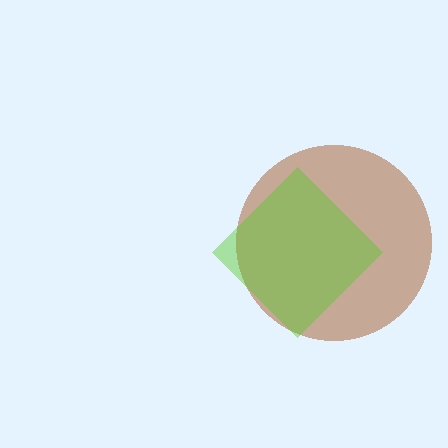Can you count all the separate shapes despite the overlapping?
Yes, there are 2 separate shapes.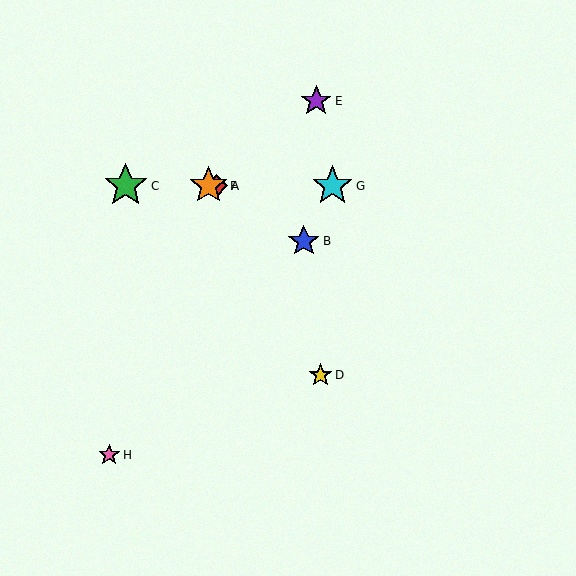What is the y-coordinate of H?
Object H is at y≈455.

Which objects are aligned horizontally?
Objects A, C, F, G are aligned horizontally.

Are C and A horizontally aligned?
Yes, both are at y≈186.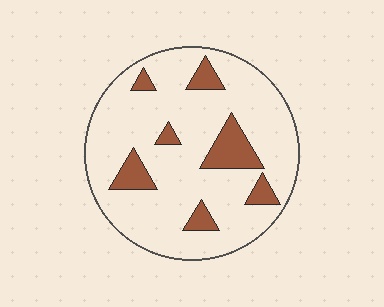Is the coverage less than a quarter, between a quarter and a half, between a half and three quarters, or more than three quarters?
Less than a quarter.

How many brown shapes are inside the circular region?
7.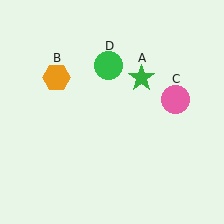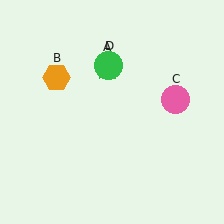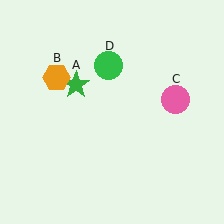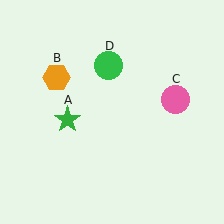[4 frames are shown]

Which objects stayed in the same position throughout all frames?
Orange hexagon (object B) and pink circle (object C) and green circle (object D) remained stationary.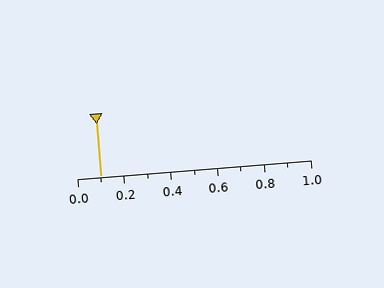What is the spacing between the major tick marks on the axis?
The major ticks are spaced 0.2 apart.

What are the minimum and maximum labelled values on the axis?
The axis runs from 0.0 to 1.0.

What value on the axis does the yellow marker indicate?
The marker indicates approximately 0.1.